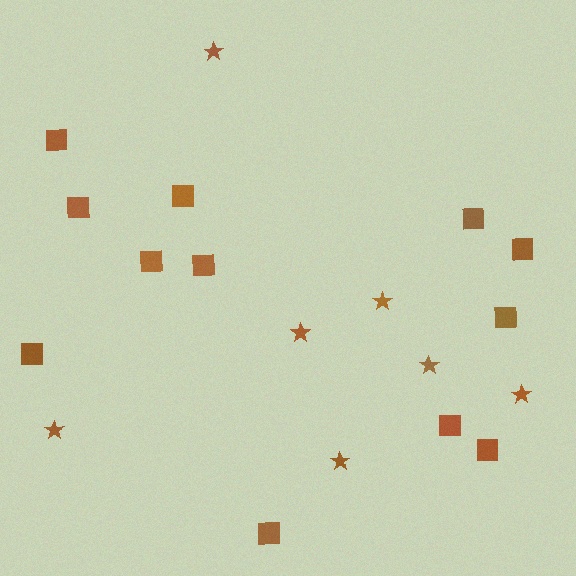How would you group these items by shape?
There are 2 groups: one group of stars (7) and one group of squares (12).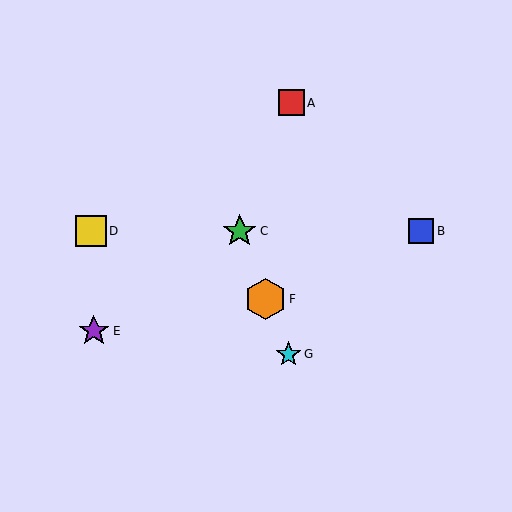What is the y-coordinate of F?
Object F is at y≈299.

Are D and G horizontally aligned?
No, D is at y≈231 and G is at y≈354.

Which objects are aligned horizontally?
Objects B, C, D are aligned horizontally.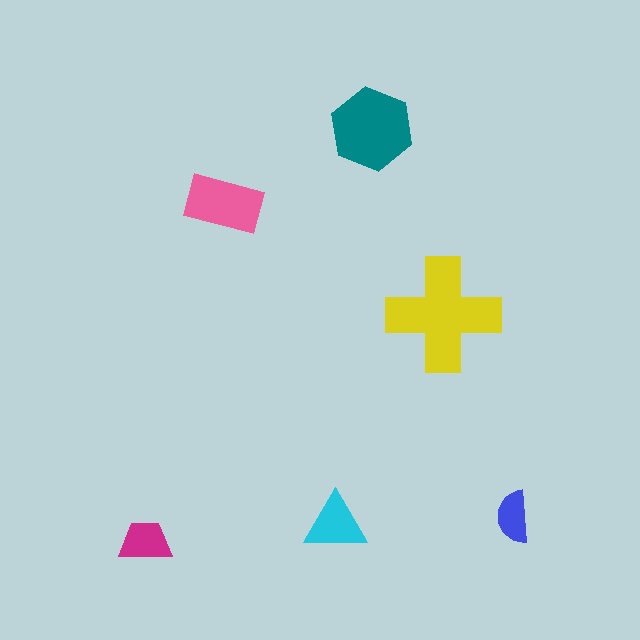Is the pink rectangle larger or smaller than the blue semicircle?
Larger.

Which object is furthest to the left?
The magenta trapezoid is leftmost.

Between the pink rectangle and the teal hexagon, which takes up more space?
The teal hexagon.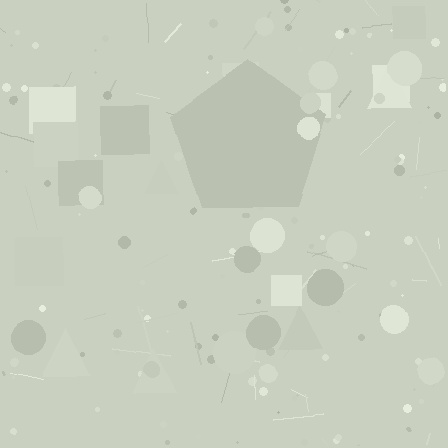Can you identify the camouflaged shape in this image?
The camouflaged shape is a pentagon.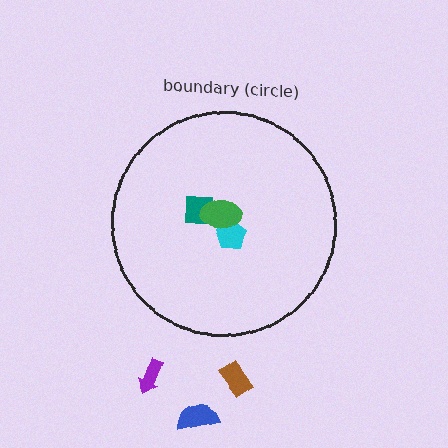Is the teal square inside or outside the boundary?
Inside.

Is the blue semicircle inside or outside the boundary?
Outside.